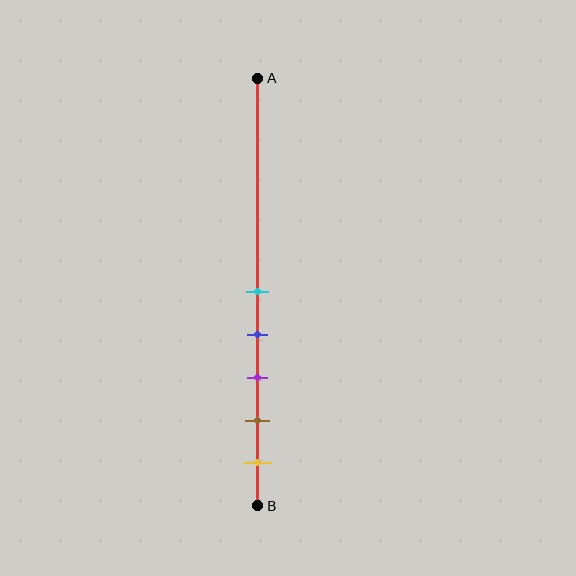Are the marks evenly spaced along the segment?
Yes, the marks are approximately evenly spaced.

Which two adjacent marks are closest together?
The cyan and blue marks are the closest adjacent pair.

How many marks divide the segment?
There are 5 marks dividing the segment.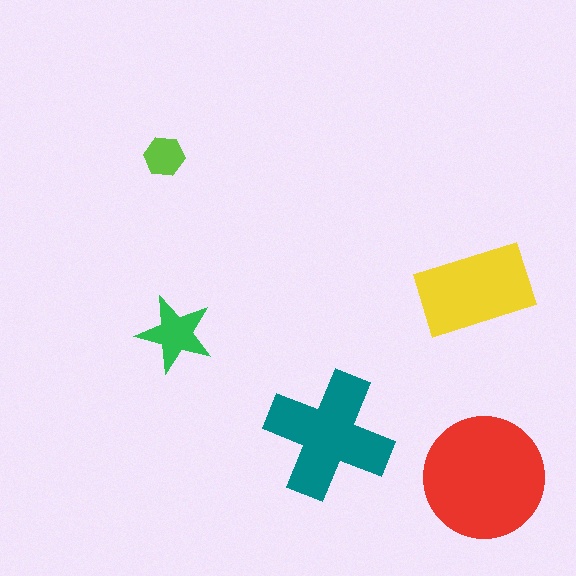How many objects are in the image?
There are 5 objects in the image.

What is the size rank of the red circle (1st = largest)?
1st.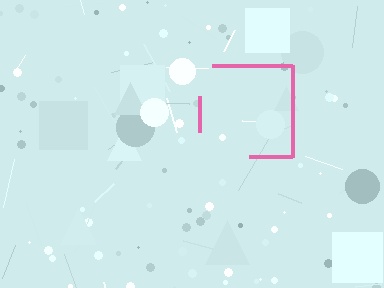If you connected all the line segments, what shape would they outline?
They would outline a square.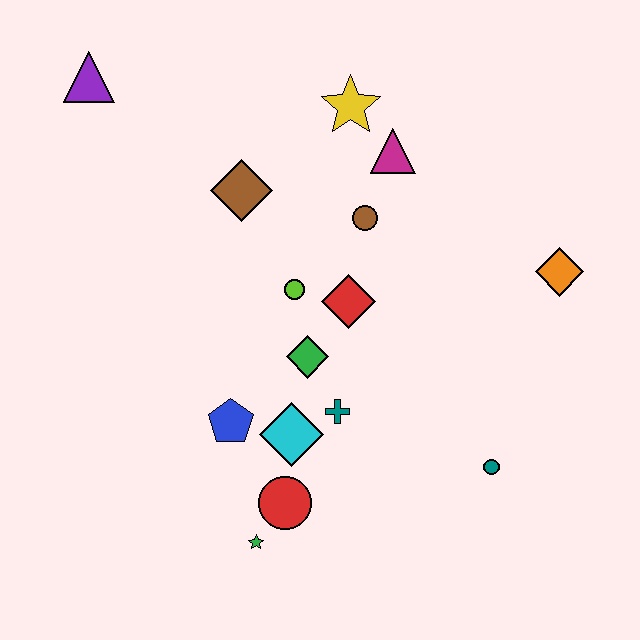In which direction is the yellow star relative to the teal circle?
The yellow star is above the teal circle.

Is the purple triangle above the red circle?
Yes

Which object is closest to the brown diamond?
The lime circle is closest to the brown diamond.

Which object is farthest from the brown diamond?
The teal circle is farthest from the brown diamond.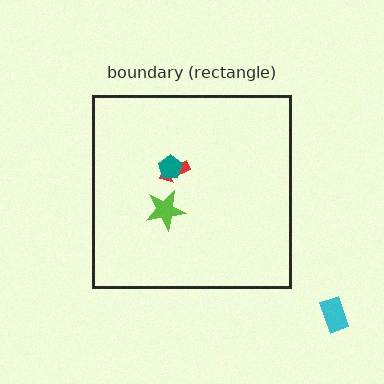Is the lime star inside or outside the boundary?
Inside.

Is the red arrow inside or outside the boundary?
Inside.